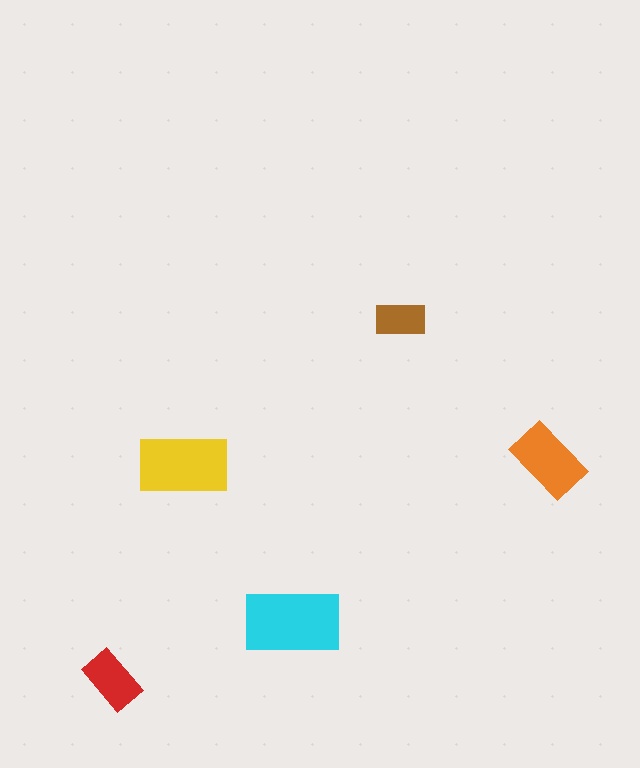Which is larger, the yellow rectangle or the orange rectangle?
The yellow one.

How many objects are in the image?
There are 5 objects in the image.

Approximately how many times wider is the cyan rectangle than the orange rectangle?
About 1.5 times wider.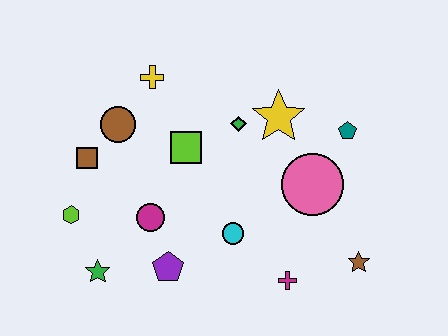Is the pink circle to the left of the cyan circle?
No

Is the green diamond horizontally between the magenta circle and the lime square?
No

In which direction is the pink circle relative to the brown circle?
The pink circle is to the right of the brown circle.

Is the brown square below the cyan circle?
No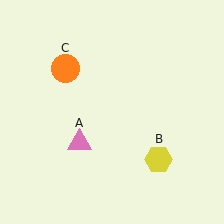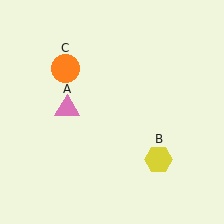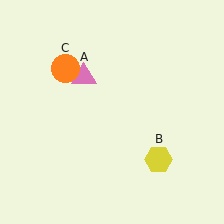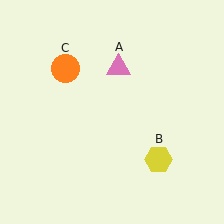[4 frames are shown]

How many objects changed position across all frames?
1 object changed position: pink triangle (object A).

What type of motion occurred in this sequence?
The pink triangle (object A) rotated clockwise around the center of the scene.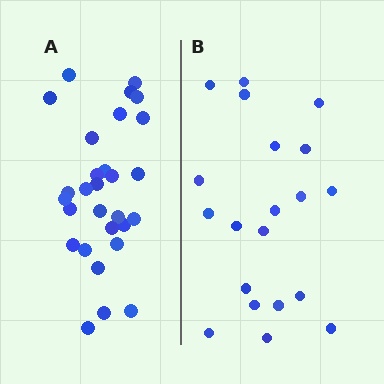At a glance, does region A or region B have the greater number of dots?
Region A (the left region) has more dots.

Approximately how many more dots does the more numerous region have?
Region A has roughly 8 or so more dots than region B.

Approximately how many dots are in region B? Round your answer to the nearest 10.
About 20 dots.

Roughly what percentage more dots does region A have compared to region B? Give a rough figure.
About 45% more.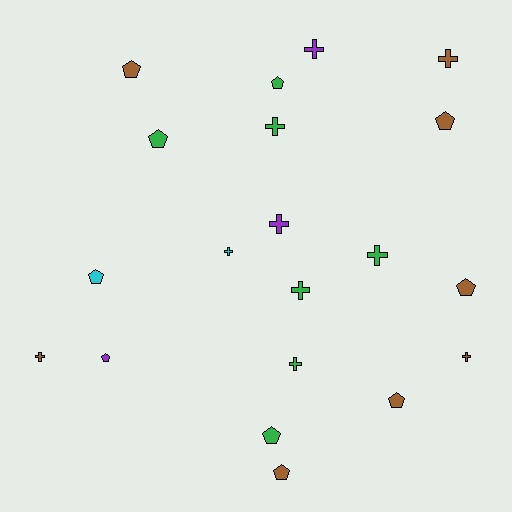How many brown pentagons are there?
There are 5 brown pentagons.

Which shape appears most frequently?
Pentagon, with 10 objects.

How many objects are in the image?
There are 20 objects.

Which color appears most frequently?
Brown, with 8 objects.